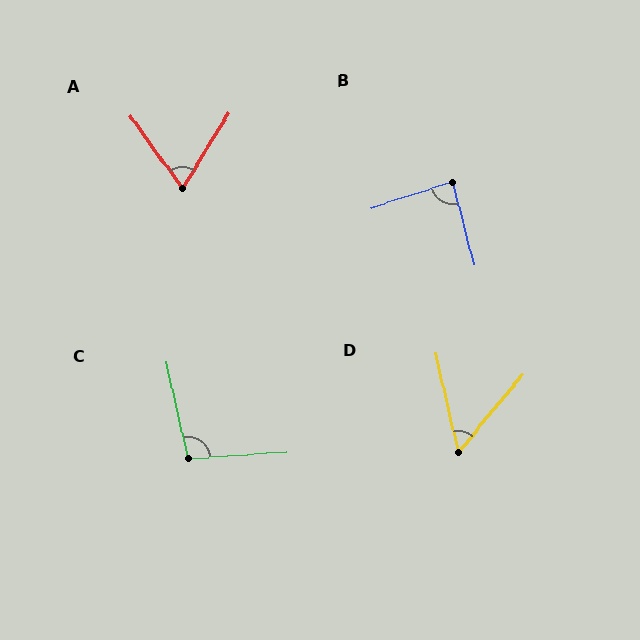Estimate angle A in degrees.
Approximately 67 degrees.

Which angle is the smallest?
D, at approximately 53 degrees.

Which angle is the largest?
C, at approximately 99 degrees.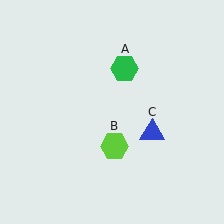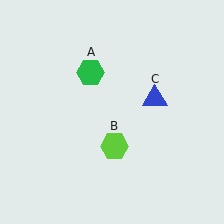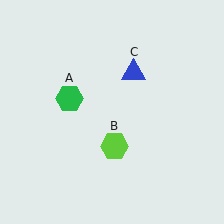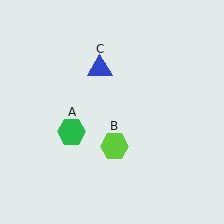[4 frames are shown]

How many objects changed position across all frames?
2 objects changed position: green hexagon (object A), blue triangle (object C).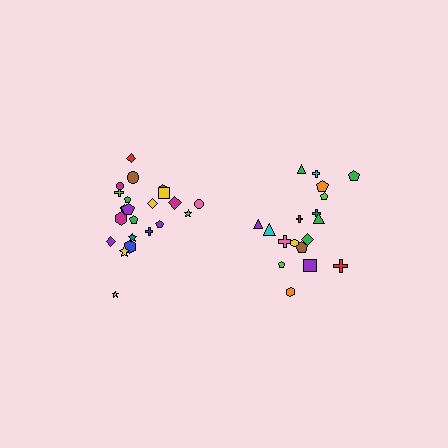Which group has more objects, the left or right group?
The left group.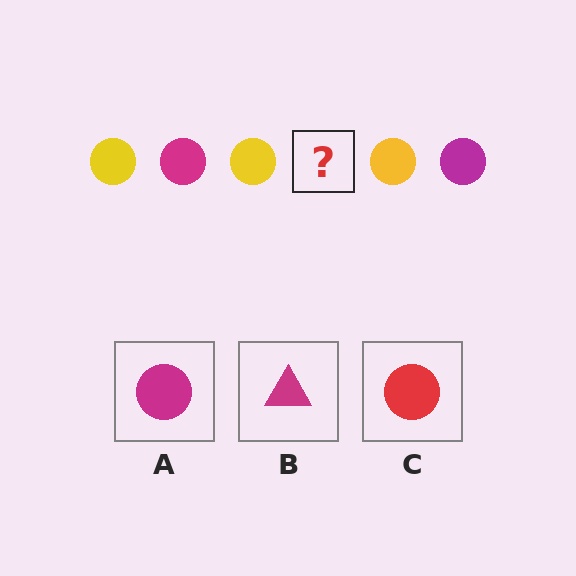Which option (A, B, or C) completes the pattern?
A.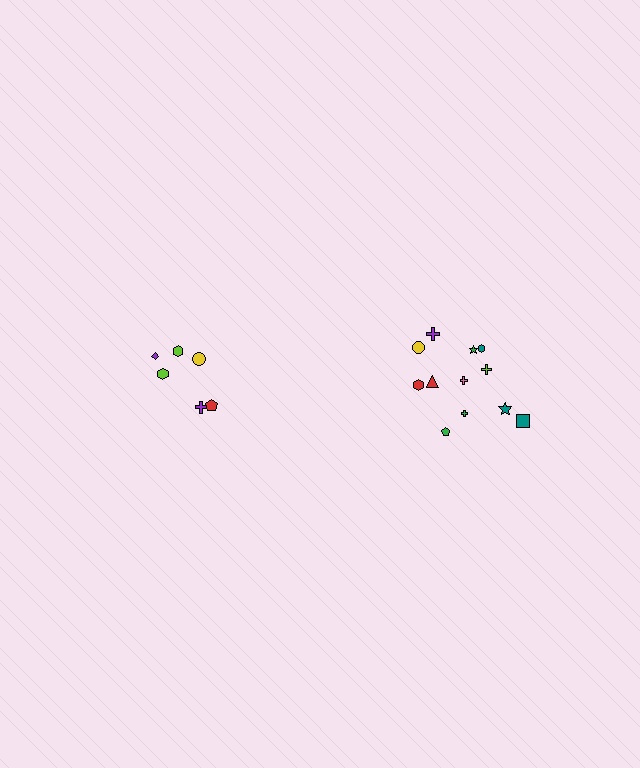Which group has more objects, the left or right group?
The right group.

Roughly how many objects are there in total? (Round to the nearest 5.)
Roughly 20 objects in total.